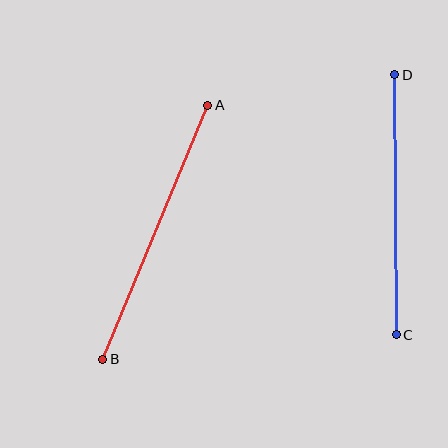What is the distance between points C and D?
The distance is approximately 260 pixels.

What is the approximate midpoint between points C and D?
The midpoint is at approximately (396, 205) pixels.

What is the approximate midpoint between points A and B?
The midpoint is at approximately (155, 232) pixels.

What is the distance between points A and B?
The distance is approximately 275 pixels.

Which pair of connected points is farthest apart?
Points A and B are farthest apart.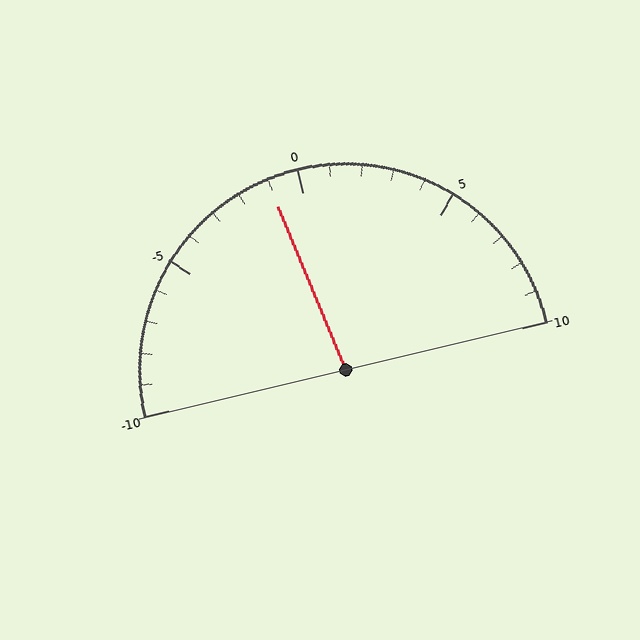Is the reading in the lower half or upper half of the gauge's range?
The reading is in the lower half of the range (-10 to 10).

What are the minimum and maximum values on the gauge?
The gauge ranges from -10 to 10.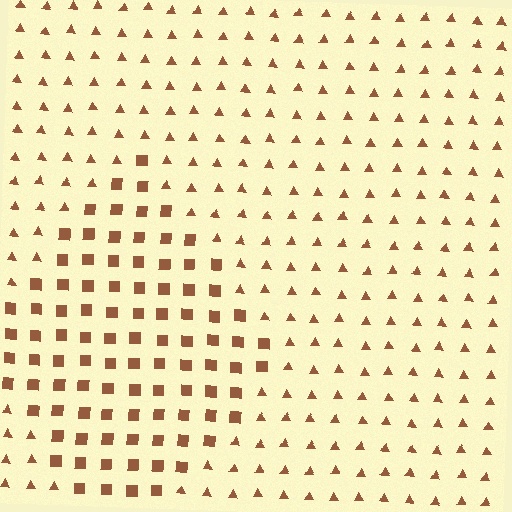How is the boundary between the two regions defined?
The boundary is defined by a change in element shape: squares inside vs. triangles outside. All elements share the same color and spacing.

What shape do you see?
I see a diamond.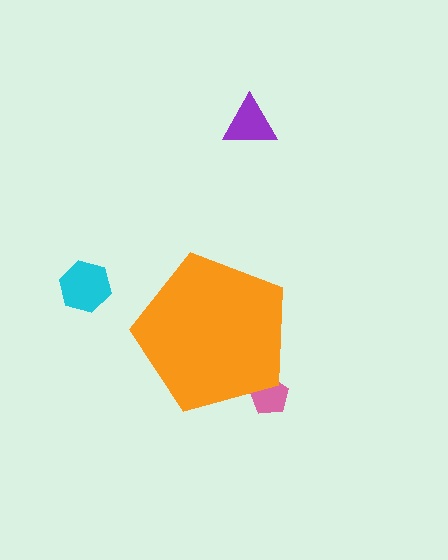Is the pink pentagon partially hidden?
Yes, the pink pentagon is partially hidden behind the orange pentagon.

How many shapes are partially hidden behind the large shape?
1 shape is partially hidden.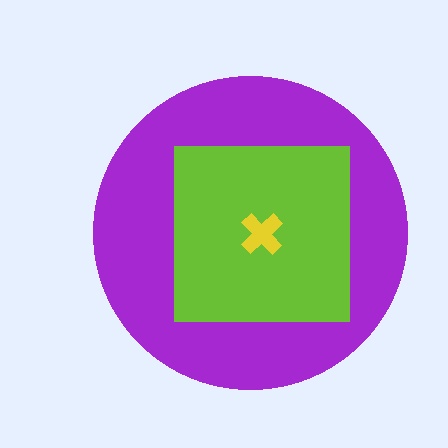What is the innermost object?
The yellow cross.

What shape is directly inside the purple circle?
The lime square.